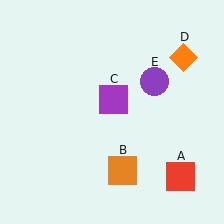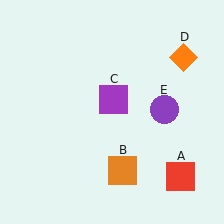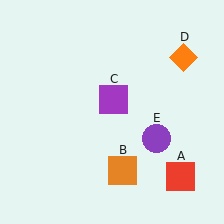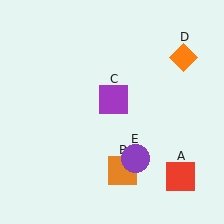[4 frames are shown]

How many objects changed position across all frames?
1 object changed position: purple circle (object E).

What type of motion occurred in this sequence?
The purple circle (object E) rotated clockwise around the center of the scene.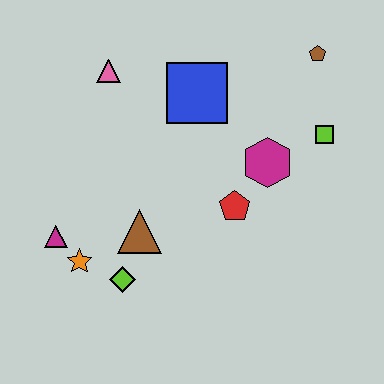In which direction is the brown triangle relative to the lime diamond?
The brown triangle is above the lime diamond.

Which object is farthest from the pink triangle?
The lime square is farthest from the pink triangle.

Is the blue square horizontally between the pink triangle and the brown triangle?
No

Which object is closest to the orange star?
The magenta triangle is closest to the orange star.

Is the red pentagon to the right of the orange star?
Yes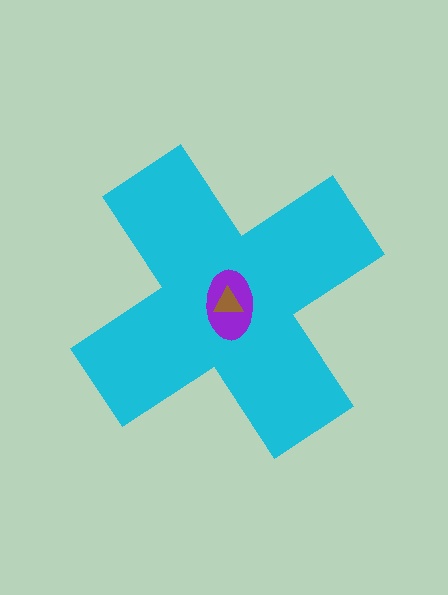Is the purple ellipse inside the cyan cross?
Yes.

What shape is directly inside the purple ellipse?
The brown triangle.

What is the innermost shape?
The brown triangle.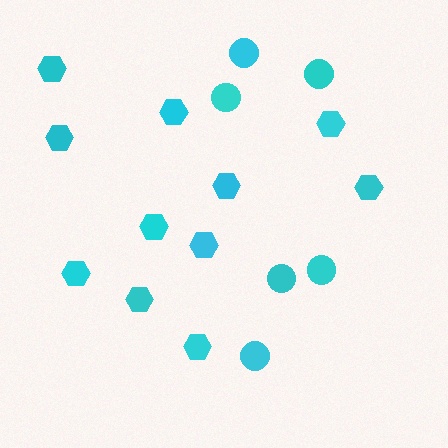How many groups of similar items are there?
There are 2 groups: one group of circles (6) and one group of hexagons (11).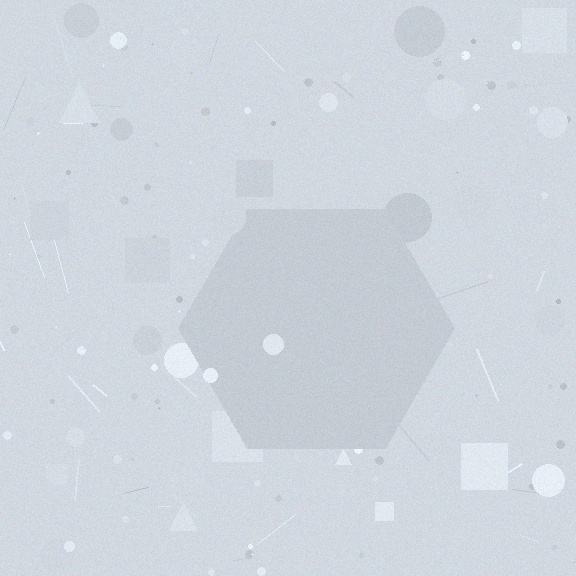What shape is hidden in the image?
A hexagon is hidden in the image.